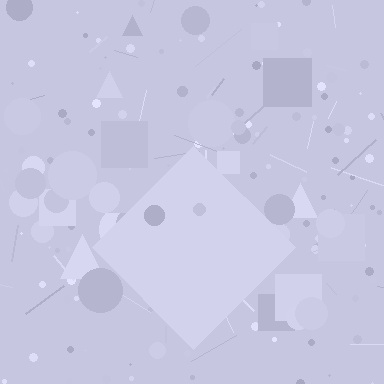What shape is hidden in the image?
A diamond is hidden in the image.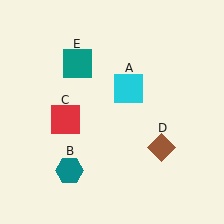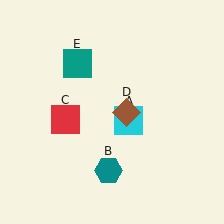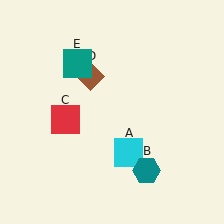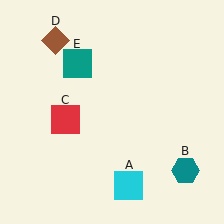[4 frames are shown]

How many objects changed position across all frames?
3 objects changed position: cyan square (object A), teal hexagon (object B), brown diamond (object D).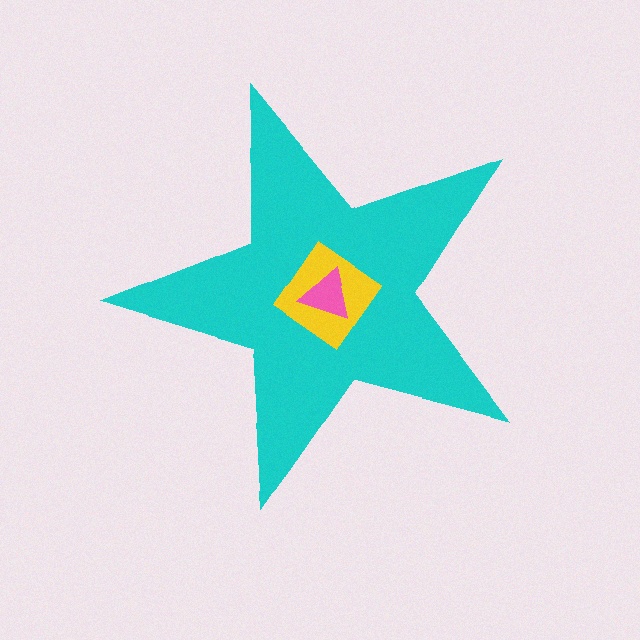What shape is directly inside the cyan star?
The yellow diamond.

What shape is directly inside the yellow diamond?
The pink triangle.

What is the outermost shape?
The cyan star.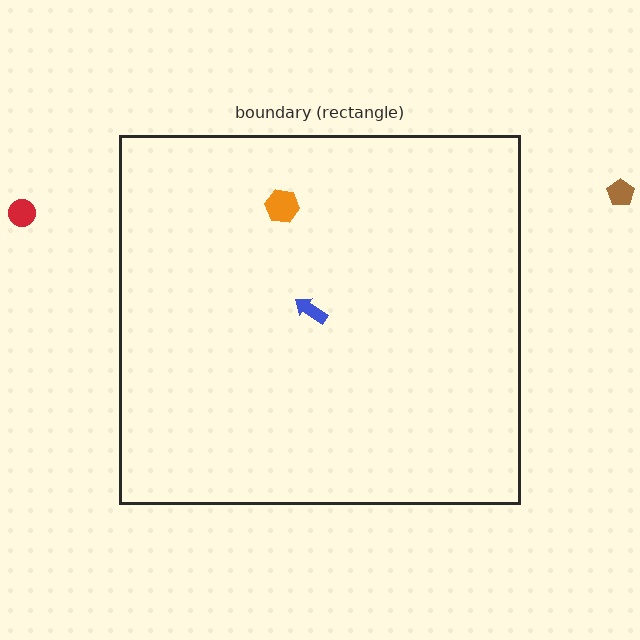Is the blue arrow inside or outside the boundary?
Inside.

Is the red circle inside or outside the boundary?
Outside.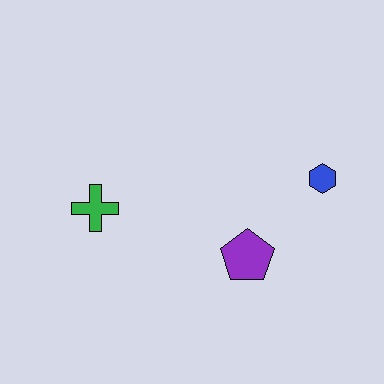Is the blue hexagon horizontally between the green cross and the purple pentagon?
No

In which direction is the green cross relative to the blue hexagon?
The green cross is to the left of the blue hexagon.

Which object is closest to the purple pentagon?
The blue hexagon is closest to the purple pentagon.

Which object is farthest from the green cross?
The blue hexagon is farthest from the green cross.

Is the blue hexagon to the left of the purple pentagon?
No